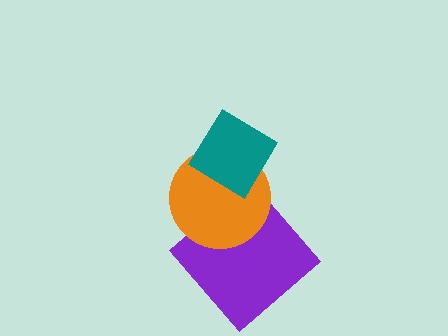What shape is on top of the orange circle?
The teal diamond is on top of the orange circle.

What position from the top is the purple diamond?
The purple diamond is 3rd from the top.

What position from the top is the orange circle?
The orange circle is 2nd from the top.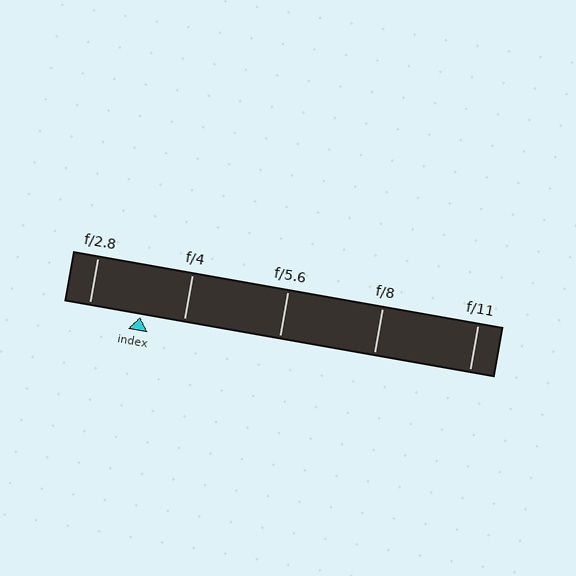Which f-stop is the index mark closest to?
The index mark is closest to f/4.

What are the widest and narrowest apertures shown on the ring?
The widest aperture shown is f/2.8 and the narrowest is f/11.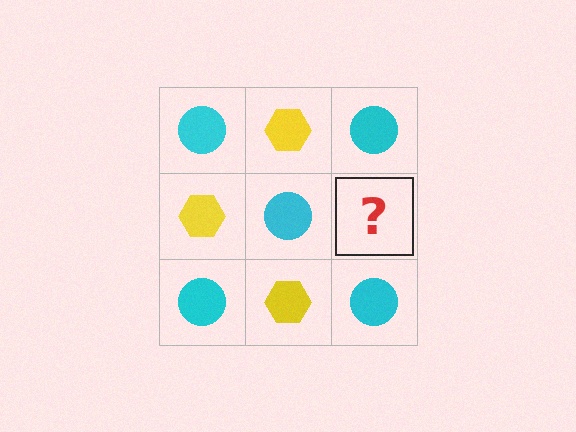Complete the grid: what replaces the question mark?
The question mark should be replaced with a yellow hexagon.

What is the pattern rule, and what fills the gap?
The rule is that it alternates cyan circle and yellow hexagon in a checkerboard pattern. The gap should be filled with a yellow hexagon.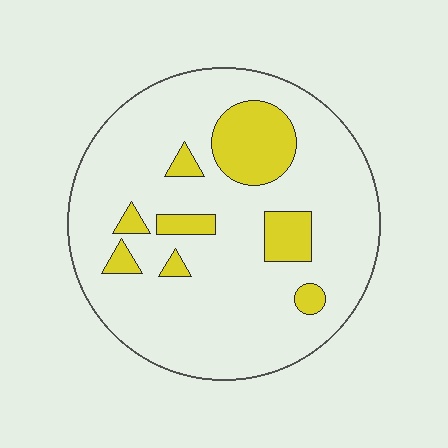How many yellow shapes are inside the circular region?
8.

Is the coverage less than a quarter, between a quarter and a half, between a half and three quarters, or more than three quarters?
Less than a quarter.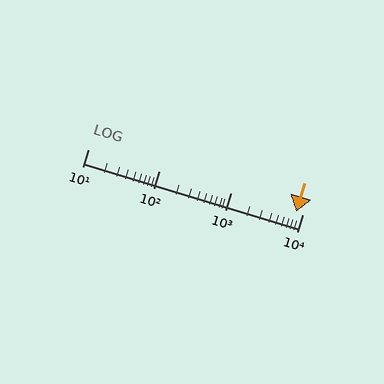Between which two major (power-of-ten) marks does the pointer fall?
The pointer is between 1000 and 10000.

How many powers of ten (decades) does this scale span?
The scale spans 3 decades, from 10 to 10000.